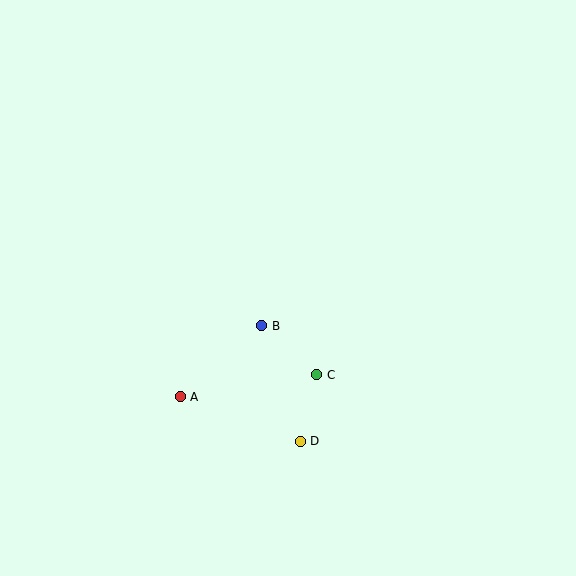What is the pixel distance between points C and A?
The distance between C and A is 138 pixels.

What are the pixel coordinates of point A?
Point A is at (180, 397).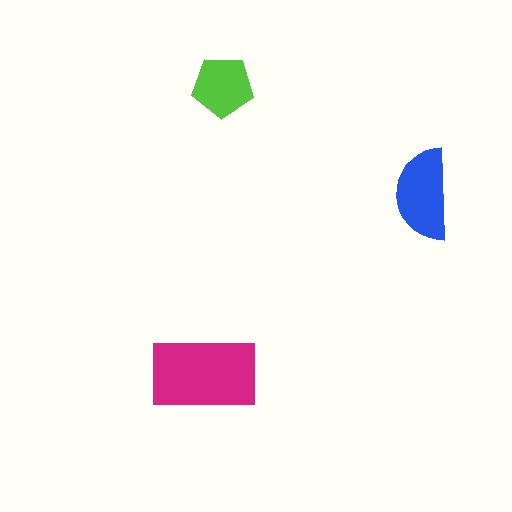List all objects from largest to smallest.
The magenta rectangle, the blue semicircle, the lime pentagon.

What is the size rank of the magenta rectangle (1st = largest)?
1st.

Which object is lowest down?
The magenta rectangle is bottommost.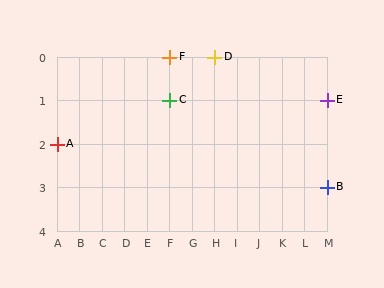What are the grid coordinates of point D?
Point D is at grid coordinates (H, 0).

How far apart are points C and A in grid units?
Points C and A are 5 columns and 1 row apart (about 5.1 grid units diagonally).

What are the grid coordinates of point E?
Point E is at grid coordinates (M, 1).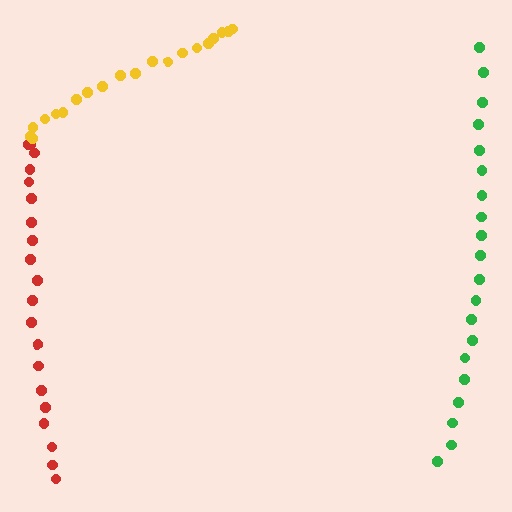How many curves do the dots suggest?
There are 3 distinct paths.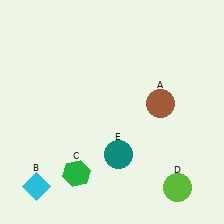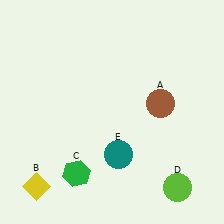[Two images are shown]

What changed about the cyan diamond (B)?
In Image 1, B is cyan. In Image 2, it changed to yellow.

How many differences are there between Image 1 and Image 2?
There is 1 difference between the two images.